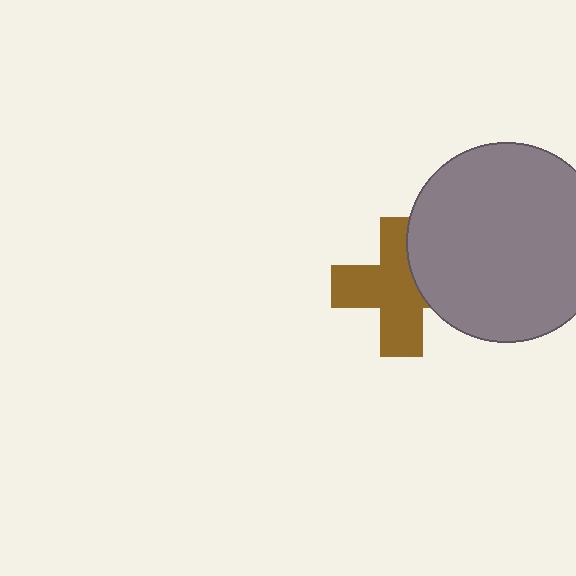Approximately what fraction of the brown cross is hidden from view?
Roughly 30% of the brown cross is hidden behind the gray circle.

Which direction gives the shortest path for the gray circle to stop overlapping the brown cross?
Moving right gives the shortest separation.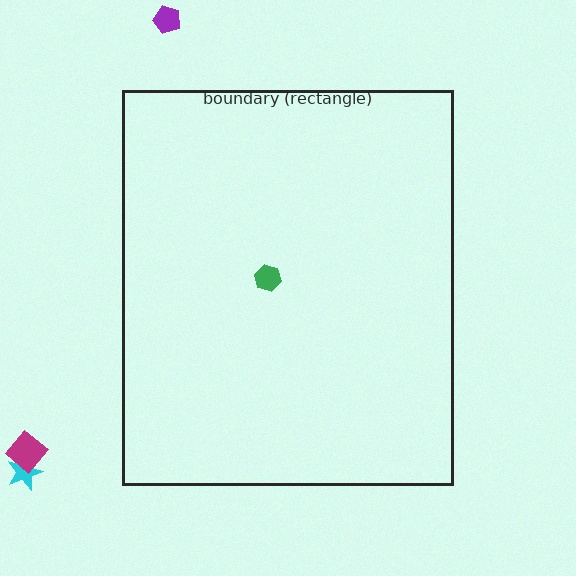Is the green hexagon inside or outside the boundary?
Inside.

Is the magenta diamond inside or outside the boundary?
Outside.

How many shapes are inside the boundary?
1 inside, 3 outside.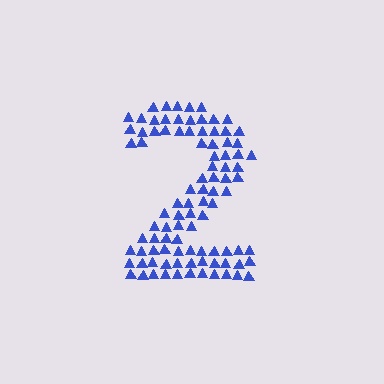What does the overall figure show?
The overall figure shows the digit 2.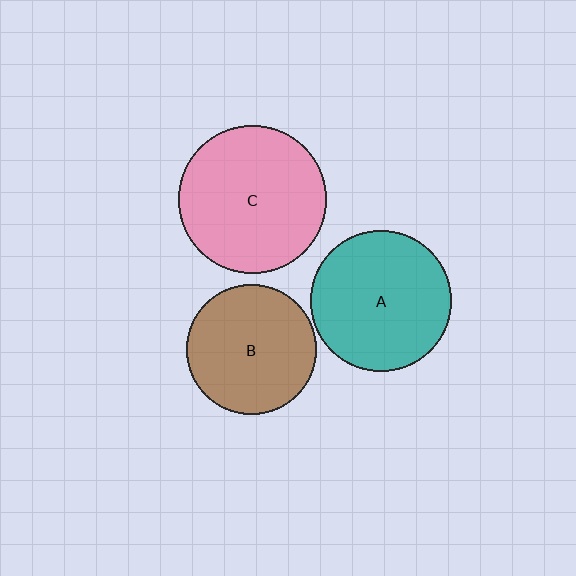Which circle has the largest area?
Circle C (pink).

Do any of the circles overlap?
No, none of the circles overlap.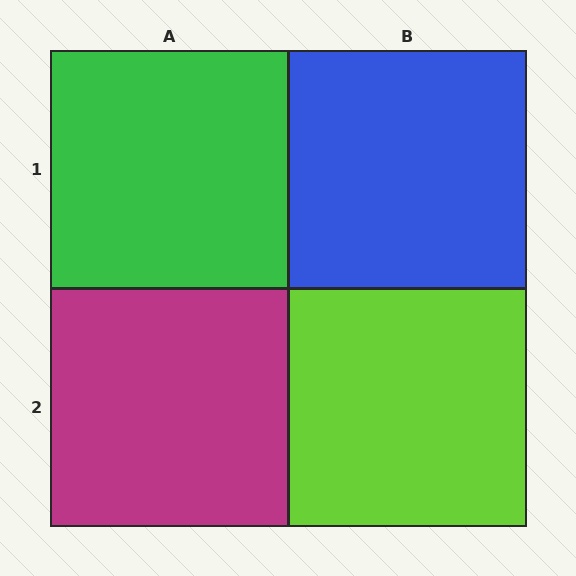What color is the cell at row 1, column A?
Green.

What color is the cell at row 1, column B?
Blue.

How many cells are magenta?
1 cell is magenta.